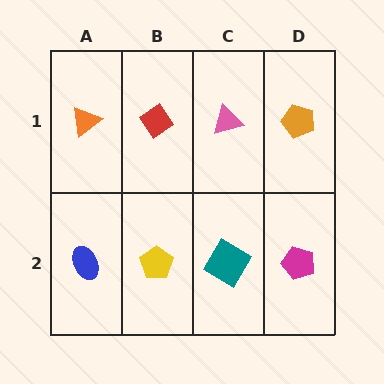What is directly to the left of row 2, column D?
A teal diamond.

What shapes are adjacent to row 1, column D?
A magenta pentagon (row 2, column D), a pink triangle (row 1, column C).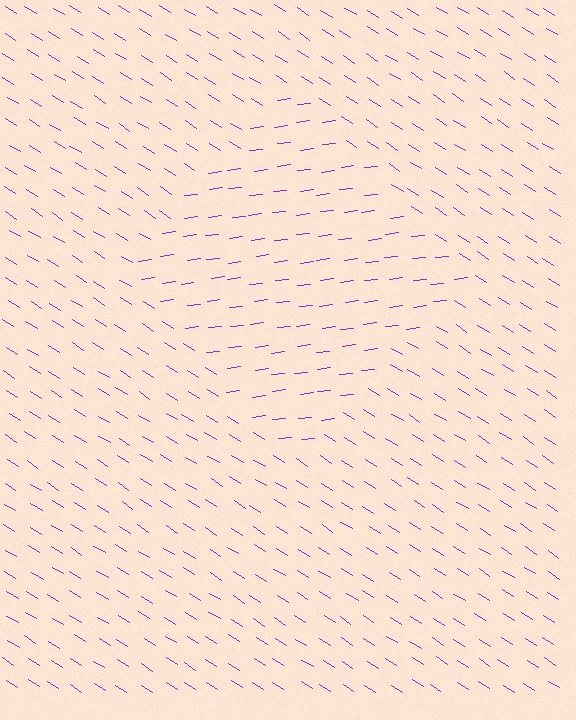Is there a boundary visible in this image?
Yes, there is a texture boundary formed by a change in line orientation.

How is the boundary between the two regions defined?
The boundary is defined purely by a change in line orientation (approximately 39 degrees difference). All lines are the same color and thickness.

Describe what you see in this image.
The image is filled with small purple line segments. A diamond region in the image has lines oriented differently from the surrounding lines, creating a visible texture boundary.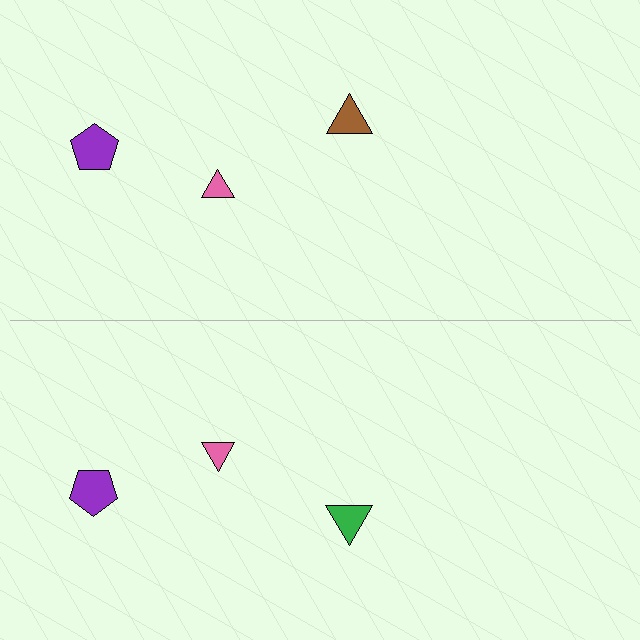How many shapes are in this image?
There are 6 shapes in this image.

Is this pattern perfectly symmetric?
No, the pattern is not perfectly symmetric. The green triangle on the bottom side breaks the symmetry — its mirror counterpart is brown.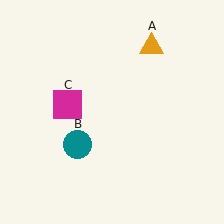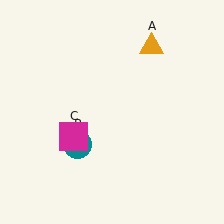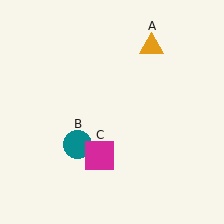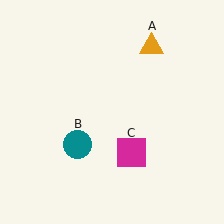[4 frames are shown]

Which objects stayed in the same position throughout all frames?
Orange triangle (object A) and teal circle (object B) remained stationary.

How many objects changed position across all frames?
1 object changed position: magenta square (object C).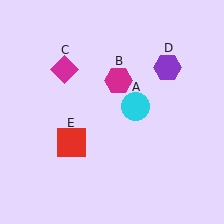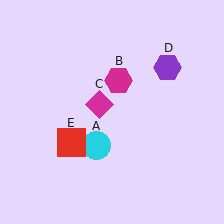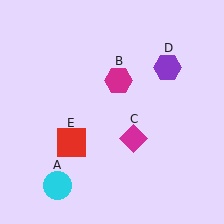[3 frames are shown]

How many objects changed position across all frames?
2 objects changed position: cyan circle (object A), magenta diamond (object C).